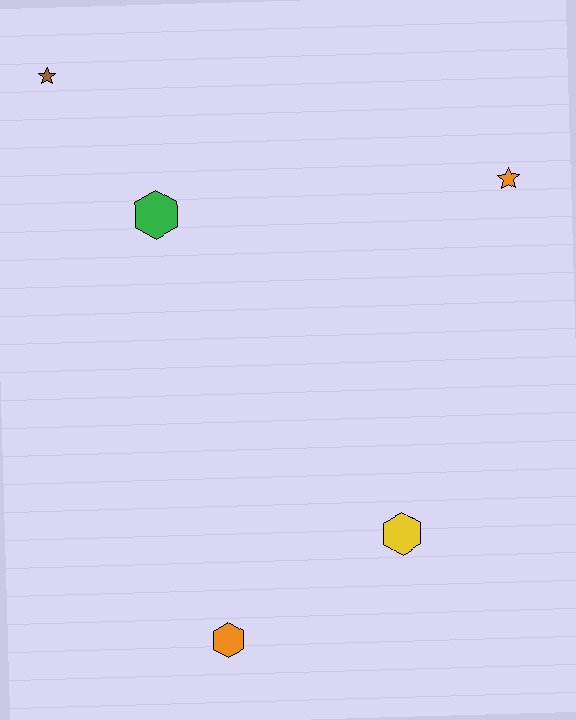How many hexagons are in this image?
There are 3 hexagons.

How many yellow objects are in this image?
There is 1 yellow object.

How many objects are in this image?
There are 5 objects.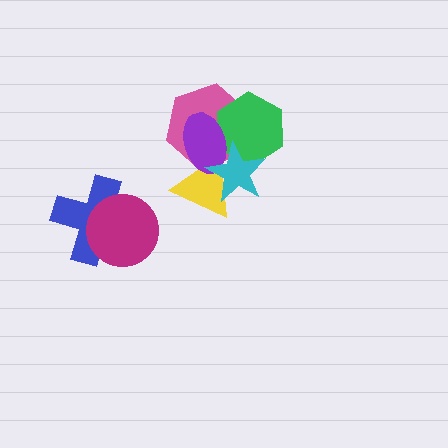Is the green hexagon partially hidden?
Yes, it is partially covered by another shape.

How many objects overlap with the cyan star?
4 objects overlap with the cyan star.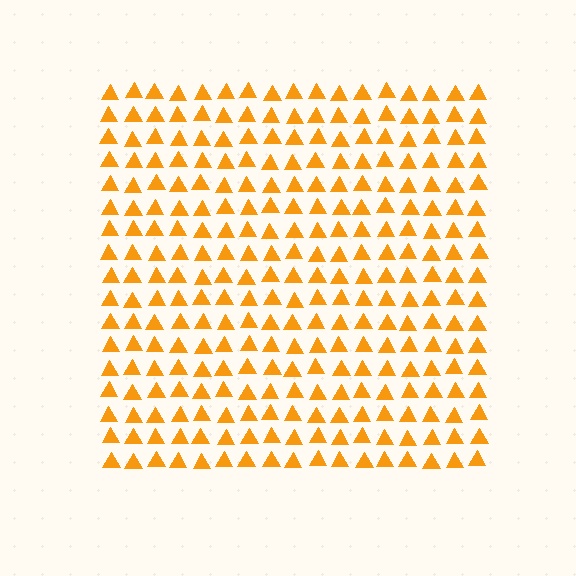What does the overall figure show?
The overall figure shows a square.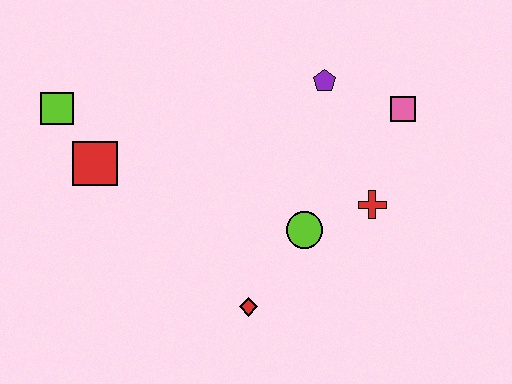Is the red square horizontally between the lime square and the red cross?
Yes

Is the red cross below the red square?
Yes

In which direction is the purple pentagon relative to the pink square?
The purple pentagon is to the left of the pink square.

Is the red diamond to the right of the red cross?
No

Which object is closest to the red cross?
The lime circle is closest to the red cross.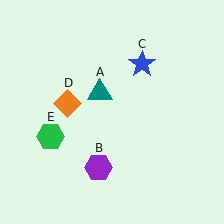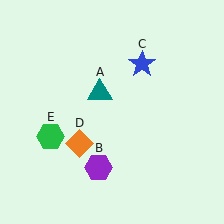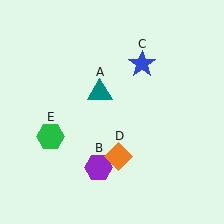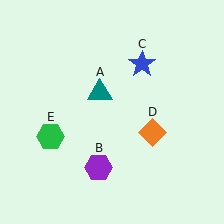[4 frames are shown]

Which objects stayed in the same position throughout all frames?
Teal triangle (object A) and purple hexagon (object B) and blue star (object C) and green hexagon (object E) remained stationary.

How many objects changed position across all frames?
1 object changed position: orange diamond (object D).